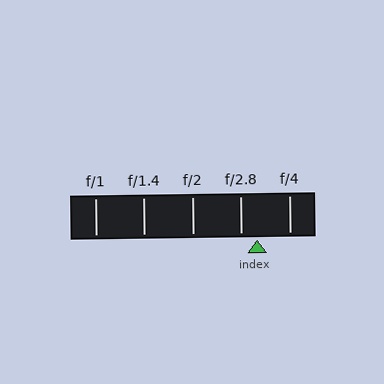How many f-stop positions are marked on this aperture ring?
There are 5 f-stop positions marked.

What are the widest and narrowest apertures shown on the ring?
The widest aperture shown is f/1 and the narrowest is f/4.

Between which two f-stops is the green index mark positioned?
The index mark is between f/2.8 and f/4.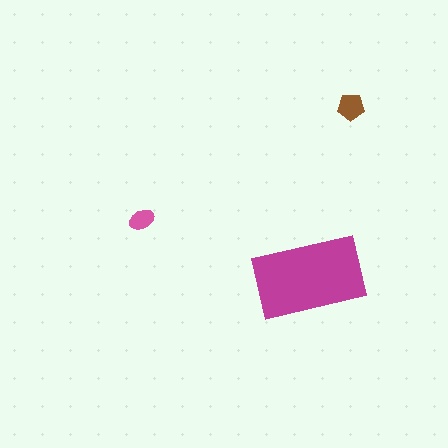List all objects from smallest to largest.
The pink ellipse, the brown pentagon, the magenta rectangle.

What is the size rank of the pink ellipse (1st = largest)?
3rd.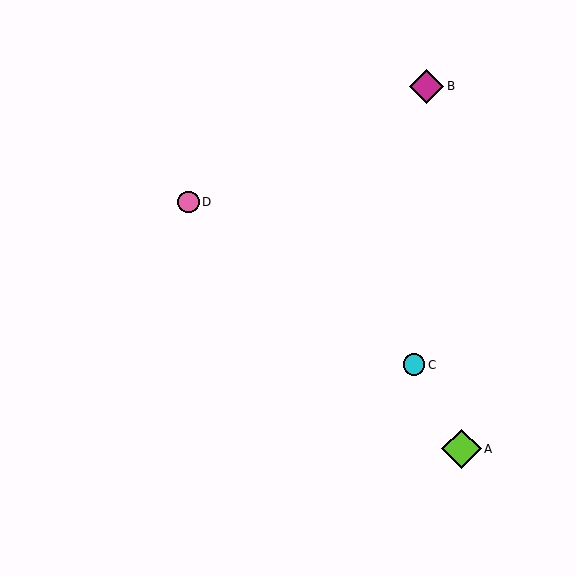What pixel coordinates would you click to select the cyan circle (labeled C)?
Click at (414, 365) to select the cyan circle C.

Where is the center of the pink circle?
The center of the pink circle is at (189, 202).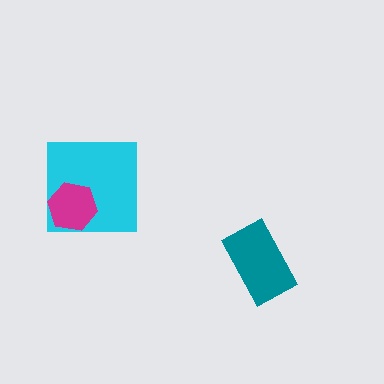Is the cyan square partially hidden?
Yes, it is partially covered by another shape.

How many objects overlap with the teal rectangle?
0 objects overlap with the teal rectangle.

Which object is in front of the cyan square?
The magenta hexagon is in front of the cyan square.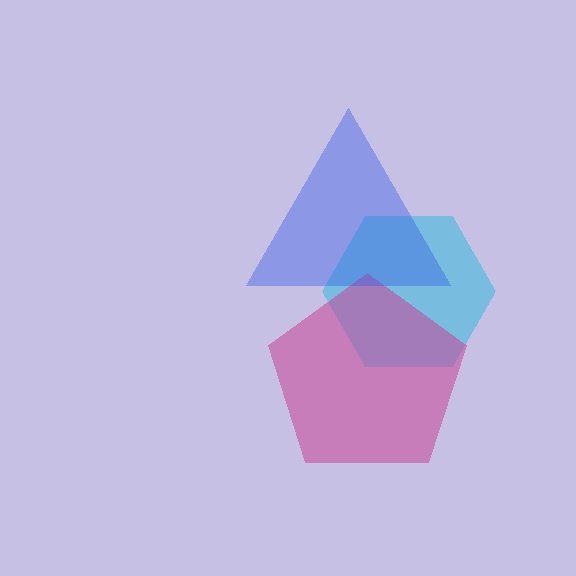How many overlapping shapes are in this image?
There are 3 overlapping shapes in the image.